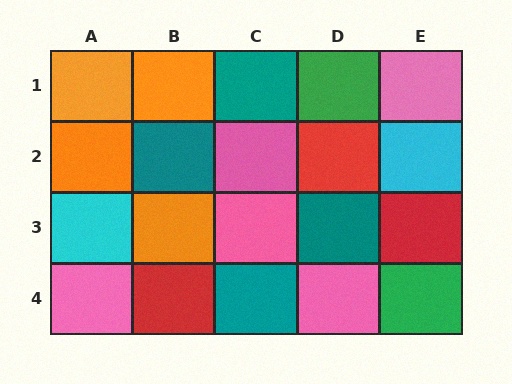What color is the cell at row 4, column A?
Pink.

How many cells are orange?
4 cells are orange.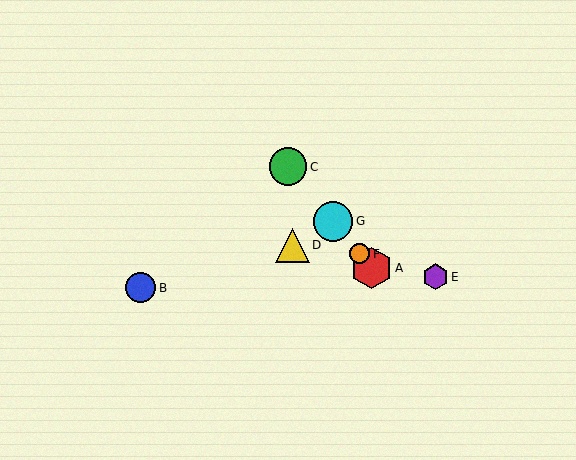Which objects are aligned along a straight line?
Objects A, C, F, G are aligned along a straight line.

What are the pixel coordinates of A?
Object A is at (371, 268).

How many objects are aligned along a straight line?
4 objects (A, C, F, G) are aligned along a straight line.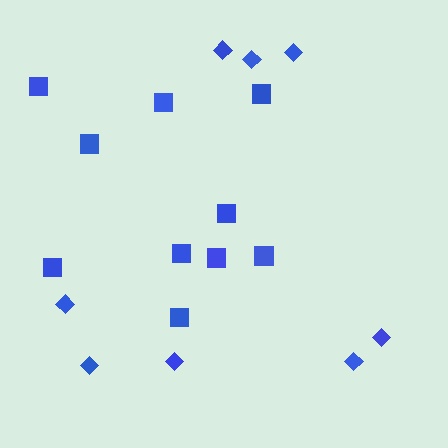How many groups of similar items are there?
There are 2 groups: one group of squares (10) and one group of diamonds (8).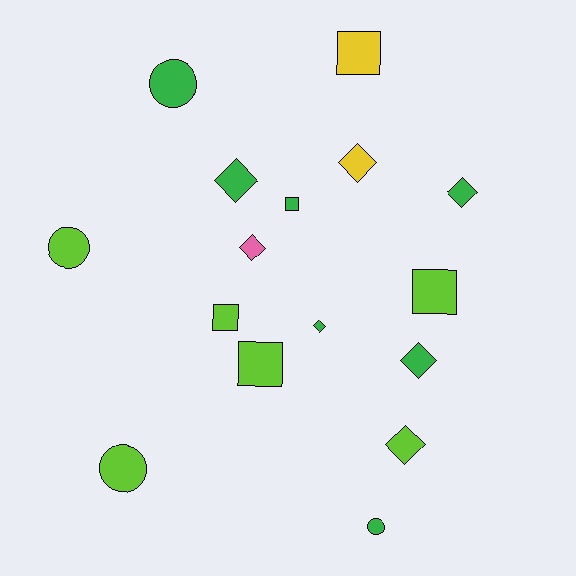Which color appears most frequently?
Green, with 7 objects.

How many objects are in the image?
There are 16 objects.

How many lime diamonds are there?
There is 1 lime diamond.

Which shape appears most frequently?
Diamond, with 7 objects.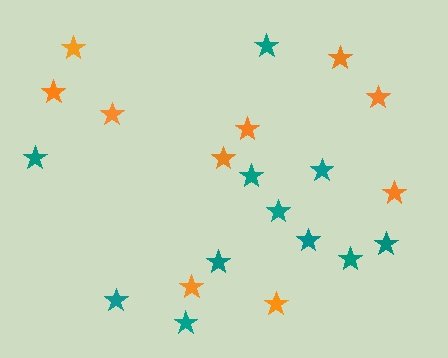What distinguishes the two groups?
There are 2 groups: one group of teal stars (11) and one group of orange stars (10).